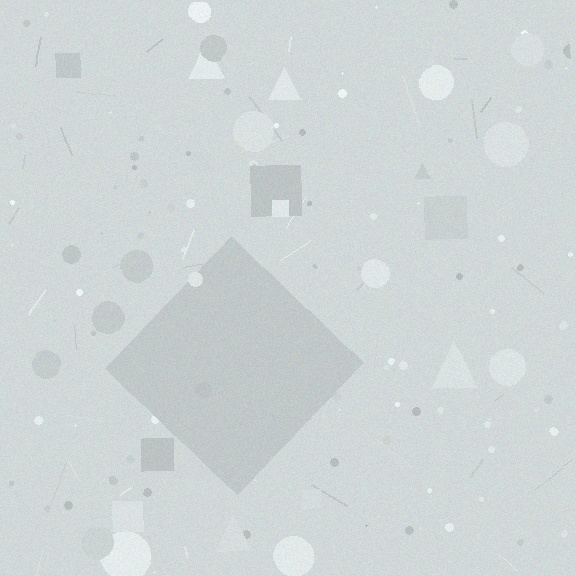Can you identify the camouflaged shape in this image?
The camouflaged shape is a diamond.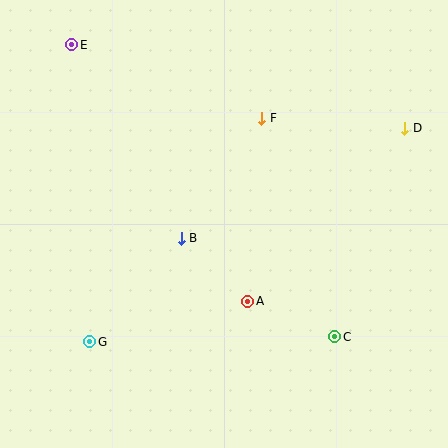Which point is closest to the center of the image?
Point B at (181, 238) is closest to the center.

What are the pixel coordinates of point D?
Point D is at (405, 128).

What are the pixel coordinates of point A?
Point A is at (248, 301).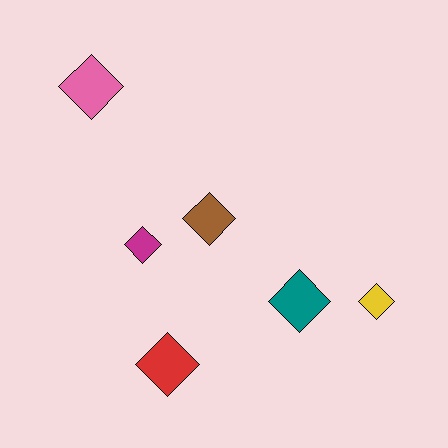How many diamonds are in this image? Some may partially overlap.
There are 6 diamonds.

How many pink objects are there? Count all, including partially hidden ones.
There is 1 pink object.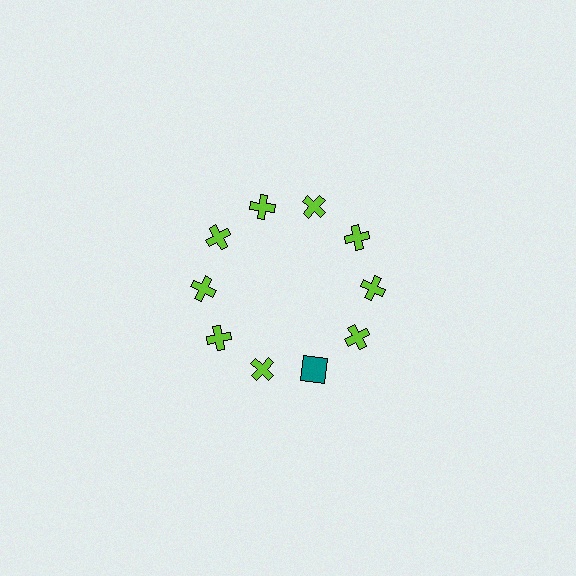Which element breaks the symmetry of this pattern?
The teal square at roughly the 5 o'clock position breaks the symmetry. All other shapes are lime crosses.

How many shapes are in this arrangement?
There are 10 shapes arranged in a ring pattern.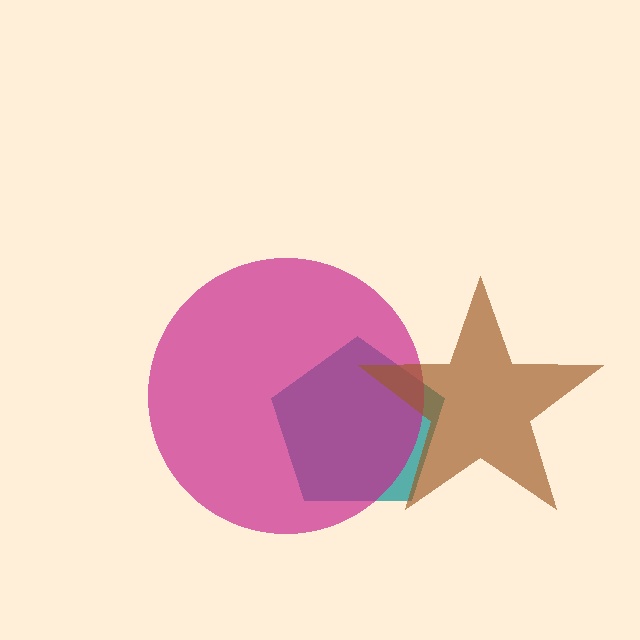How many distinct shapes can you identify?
There are 3 distinct shapes: a teal pentagon, a magenta circle, a brown star.